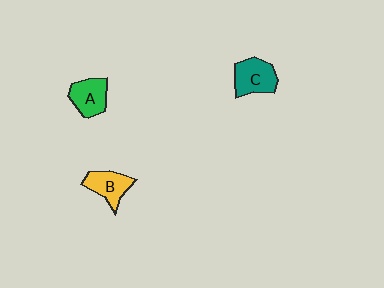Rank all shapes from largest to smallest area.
From largest to smallest: C (teal), A (green), B (yellow).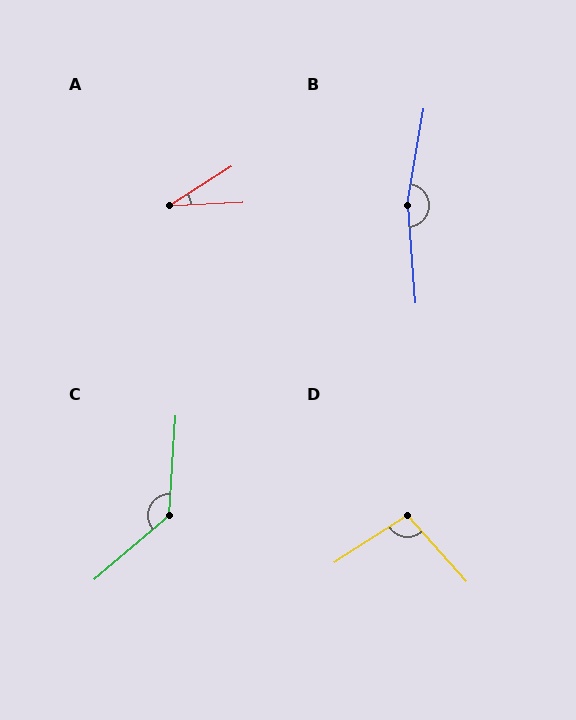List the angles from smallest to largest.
A (29°), D (99°), C (134°), B (166°).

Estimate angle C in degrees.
Approximately 134 degrees.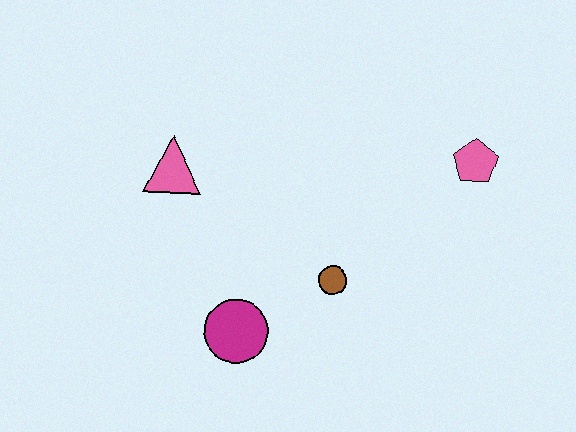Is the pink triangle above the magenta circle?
Yes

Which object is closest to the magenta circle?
The brown circle is closest to the magenta circle.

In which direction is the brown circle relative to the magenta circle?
The brown circle is to the right of the magenta circle.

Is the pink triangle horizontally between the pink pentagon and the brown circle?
No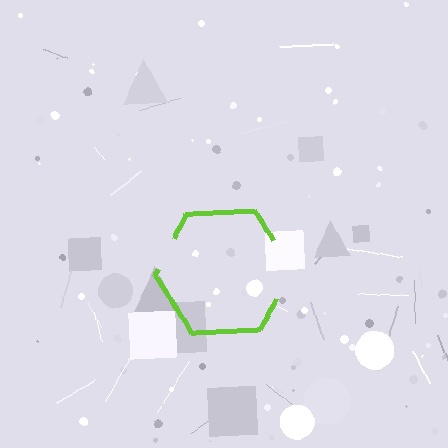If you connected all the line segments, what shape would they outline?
They would outline a hexagon.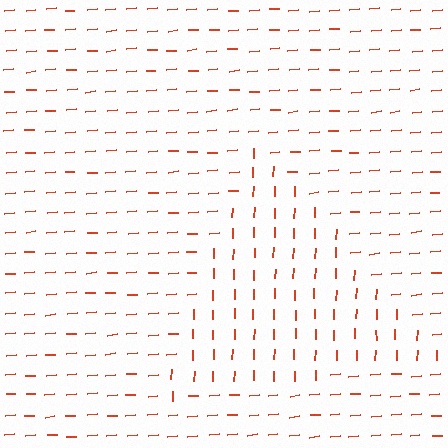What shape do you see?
I see a triangle.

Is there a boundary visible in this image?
Yes, there is a texture boundary formed by a change in line orientation.